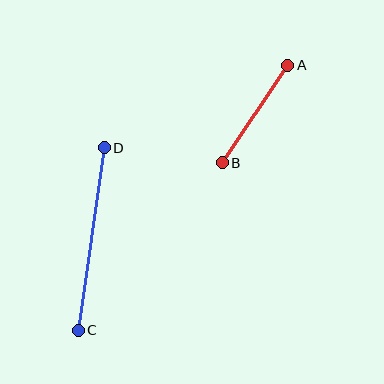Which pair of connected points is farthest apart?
Points C and D are farthest apart.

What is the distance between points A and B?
The distance is approximately 117 pixels.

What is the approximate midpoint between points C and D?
The midpoint is at approximately (91, 239) pixels.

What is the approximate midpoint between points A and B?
The midpoint is at approximately (255, 114) pixels.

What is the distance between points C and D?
The distance is approximately 184 pixels.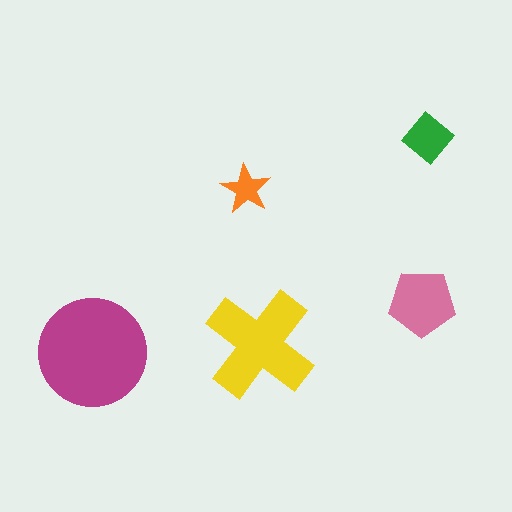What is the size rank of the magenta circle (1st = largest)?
1st.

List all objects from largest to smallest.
The magenta circle, the yellow cross, the pink pentagon, the green diamond, the orange star.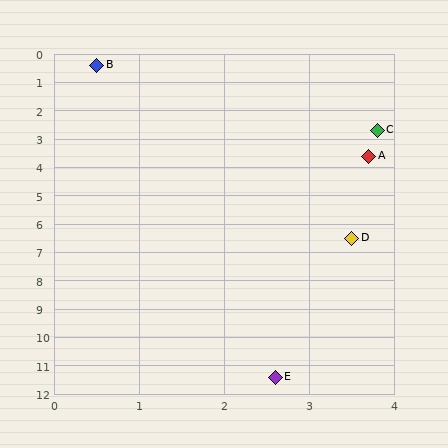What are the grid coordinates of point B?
Point B is at approximately (0.5, 0.4).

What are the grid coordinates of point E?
Point E is at approximately (2.6, 11.4).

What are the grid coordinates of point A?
Point A is at approximately (3.7, 3.6).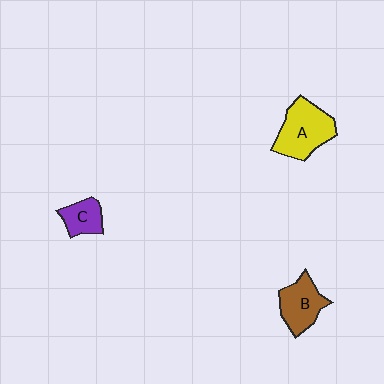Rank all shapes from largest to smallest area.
From largest to smallest: A (yellow), B (brown), C (purple).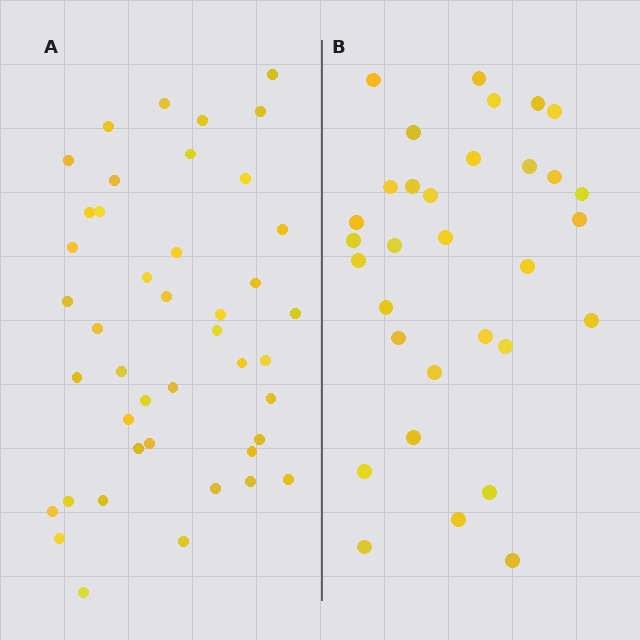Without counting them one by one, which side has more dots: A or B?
Region A (the left region) has more dots.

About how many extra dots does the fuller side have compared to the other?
Region A has roughly 12 or so more dots than region B.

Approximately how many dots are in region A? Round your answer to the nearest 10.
About 40 dots. (The exact count is 43, which rounds to 40.)